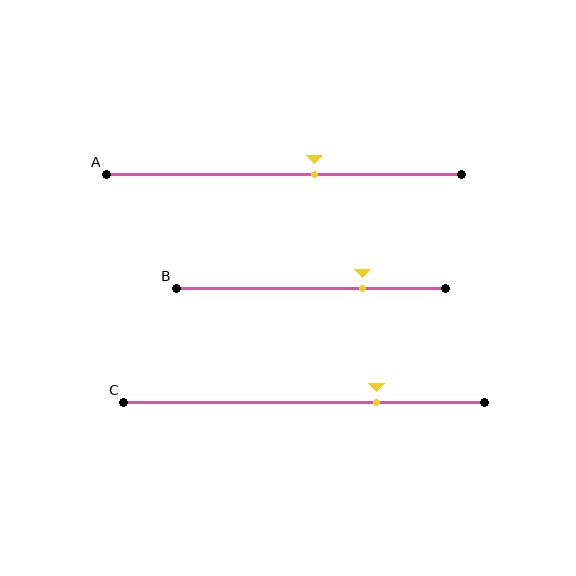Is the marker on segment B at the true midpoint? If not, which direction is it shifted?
No, the marker on segment B is shifted to the right by about 19% of the segment length.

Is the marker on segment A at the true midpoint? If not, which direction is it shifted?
No, the marker on segment A is shifted to the right by about 9% of the segment length.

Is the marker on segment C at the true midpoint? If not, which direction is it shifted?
No, the marker on segment C is shifted to the right by about 20% of the segment length.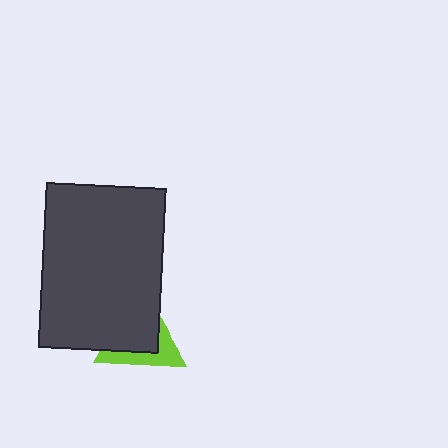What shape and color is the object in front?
The object in front is a dark gray rectangle.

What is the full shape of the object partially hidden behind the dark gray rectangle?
The partially hidden object is a lime triangle.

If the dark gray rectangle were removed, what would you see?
You would see the complete lime triangle.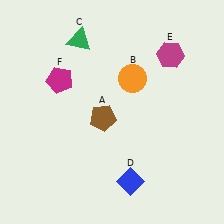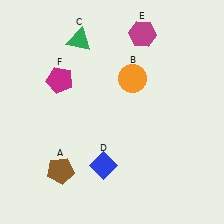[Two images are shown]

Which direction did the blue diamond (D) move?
The blue diamond (D) moved left.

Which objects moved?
The objects that moved are: the brown pentagon (A), the blue diamond (D), the magenta hexagon (E).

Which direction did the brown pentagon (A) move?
The brown pentagon (A) moved down.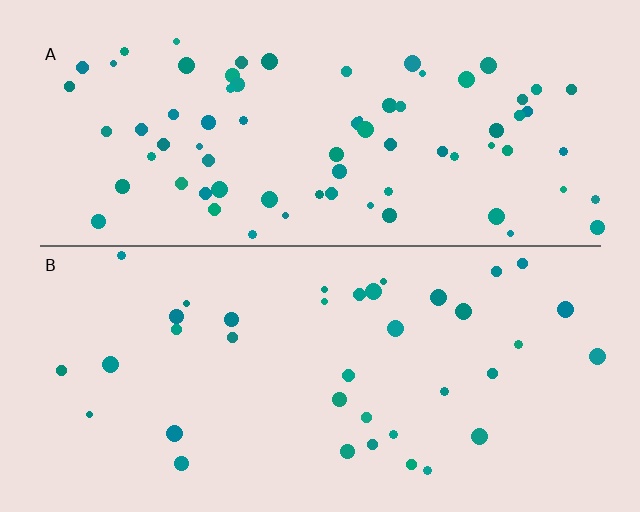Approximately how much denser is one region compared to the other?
Approximately 2.0× — region A over region B.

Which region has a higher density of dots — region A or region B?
A (the top).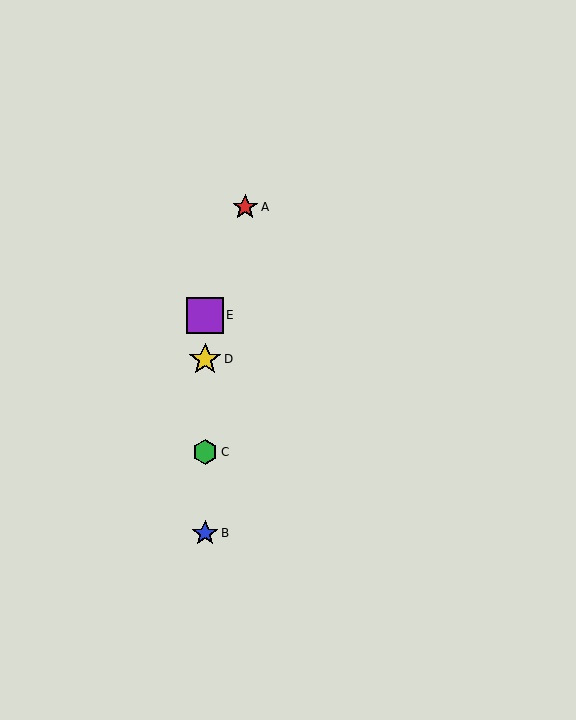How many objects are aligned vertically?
4 objects (B, C, D, E) are aligned vertically.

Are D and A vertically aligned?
No, D is at x≈205 and A is at x≈245.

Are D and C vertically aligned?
Yes, both are at x≈205.